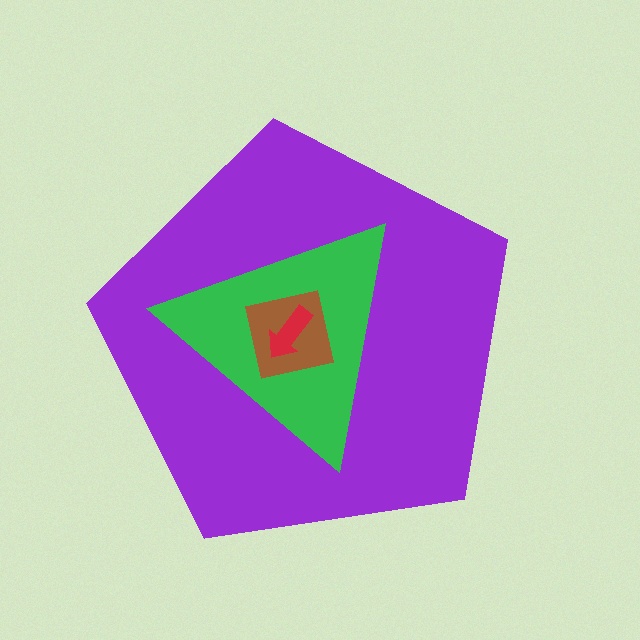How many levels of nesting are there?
4.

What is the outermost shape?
The purple pentagon.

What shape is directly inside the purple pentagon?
The green triangle.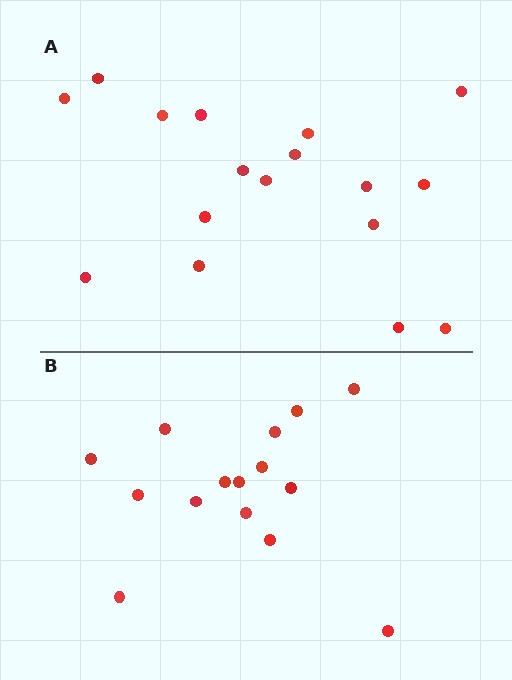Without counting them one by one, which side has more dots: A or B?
Region A (the top region) has more dots.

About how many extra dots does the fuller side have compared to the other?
Region A has just a few more — roughly 2 or 3 more dots than region B.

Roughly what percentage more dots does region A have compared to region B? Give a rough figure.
About 15% more.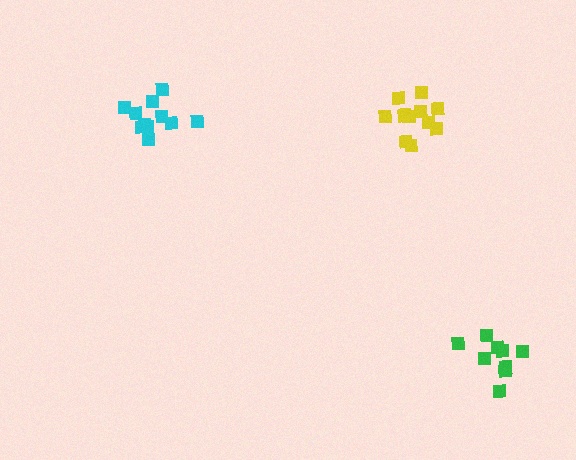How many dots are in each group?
Group 1: 9 dots, Group 2: 12 dots, Group 3: 11 dots (32 total).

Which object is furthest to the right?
The green cluster is rightmost.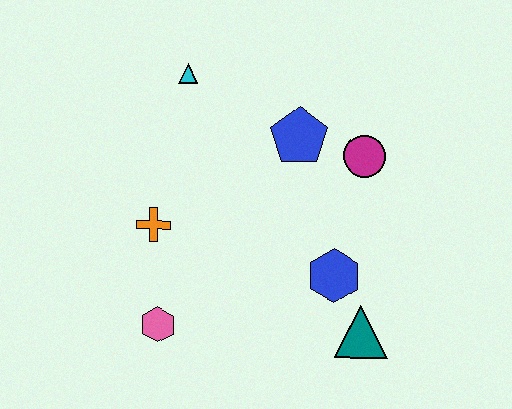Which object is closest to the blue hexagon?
The teal triangle is closest to the blue hexagon.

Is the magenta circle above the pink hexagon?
Yes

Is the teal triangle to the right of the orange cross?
Yes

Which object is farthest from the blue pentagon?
The pink hexagon is farthest from the blue pentagon.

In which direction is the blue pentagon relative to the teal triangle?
The blue pentagon is above the teal triangle.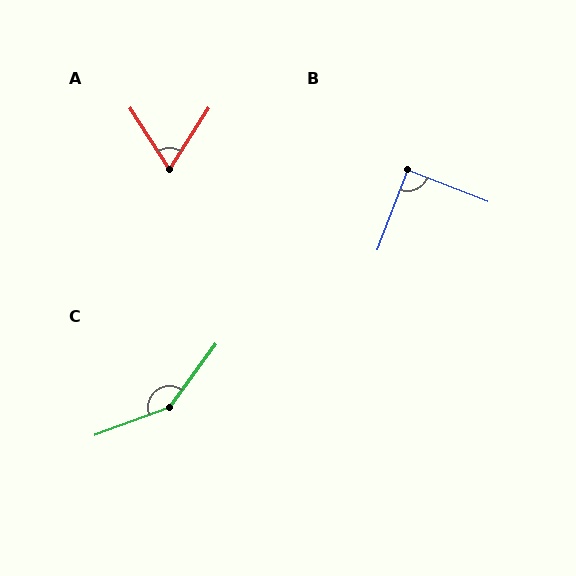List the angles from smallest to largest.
A (65°), B (89°), C (146°).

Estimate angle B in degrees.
Approximately 89 degrees.